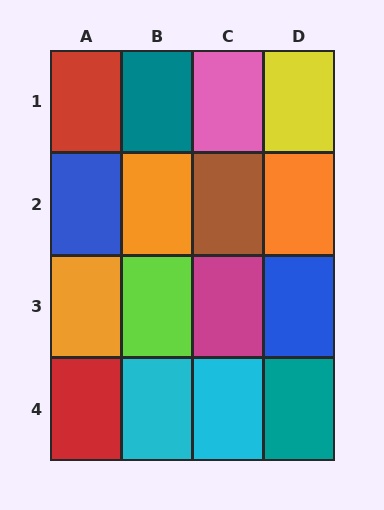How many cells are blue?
2 cells are blue.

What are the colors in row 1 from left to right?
Red, teal, pink, yellow.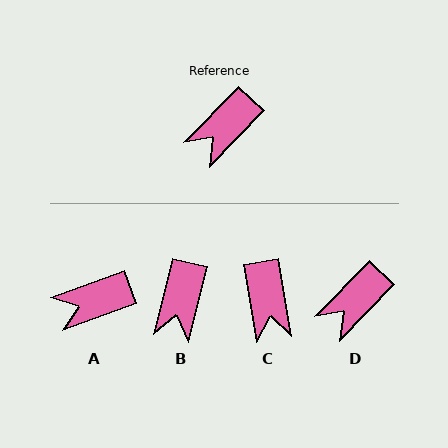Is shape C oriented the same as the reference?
No, it is off by about 54 degrees.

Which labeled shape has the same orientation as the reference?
D.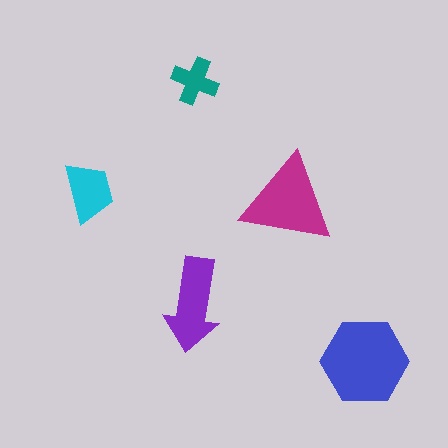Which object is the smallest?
The teal cross.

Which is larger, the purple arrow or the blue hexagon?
The blue hexagon.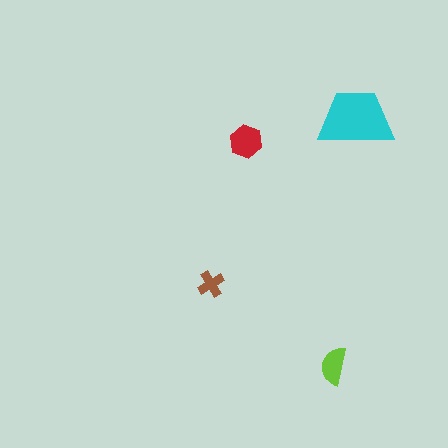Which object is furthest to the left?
The brown cross is leftmost.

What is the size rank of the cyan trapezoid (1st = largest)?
1st.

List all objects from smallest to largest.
The brown cross, the lime semicircle, the red hexagon, the cyan trapezoid.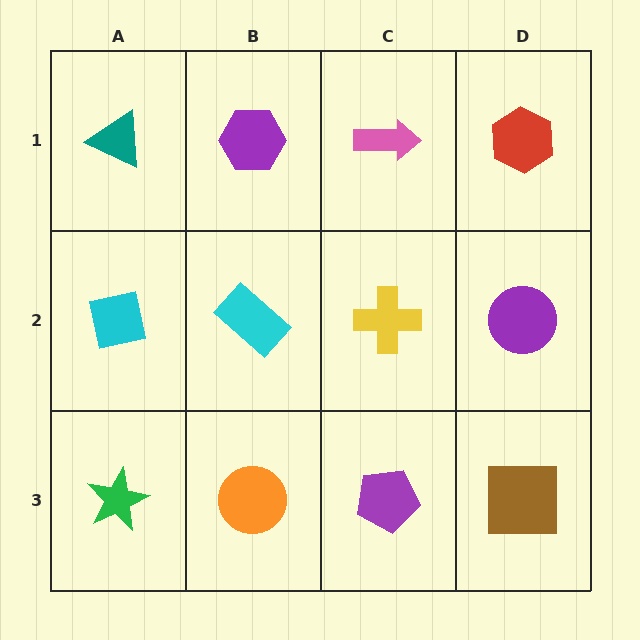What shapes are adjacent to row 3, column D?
A purple circle (row 2, column D), a purple pentagon (row 3, column C).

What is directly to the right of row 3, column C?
A brown square.